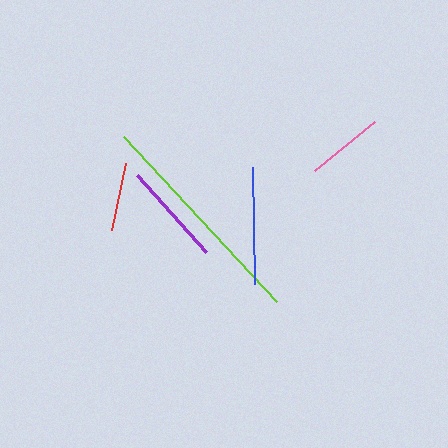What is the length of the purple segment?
The purple segment is approximately 103 pixels long.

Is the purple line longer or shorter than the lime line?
The lime line is longer than the purple line.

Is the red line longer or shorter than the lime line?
The lime line is longer than the red line.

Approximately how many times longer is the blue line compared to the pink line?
The blue line is approximately 1.5 times the length of the pink line.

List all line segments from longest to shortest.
From longest to shortest: lime, blue, purple, pink, red.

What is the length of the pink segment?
The pink segment is approximately 77 pixels long.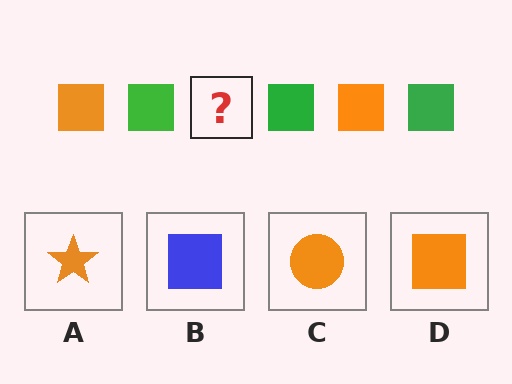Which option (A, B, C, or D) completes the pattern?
D.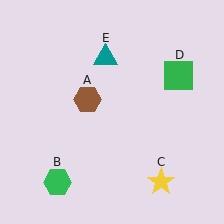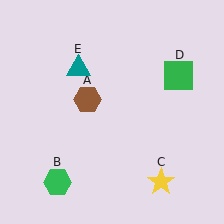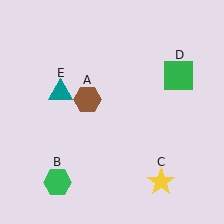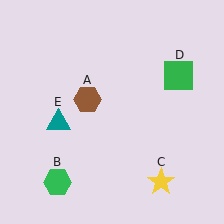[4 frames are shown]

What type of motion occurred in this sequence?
The teal triangle (object E) rotated counterclockwise around the center of the scene.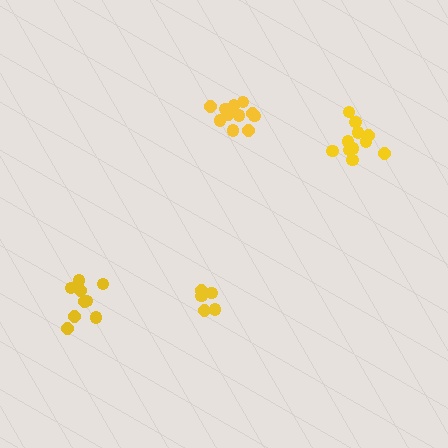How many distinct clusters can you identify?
There are 4 distinct clusters.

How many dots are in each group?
Group 1: 9 dots, Group 2: 11 dots, Group 3: 11 dots, Group 4: 5 dots (36 total).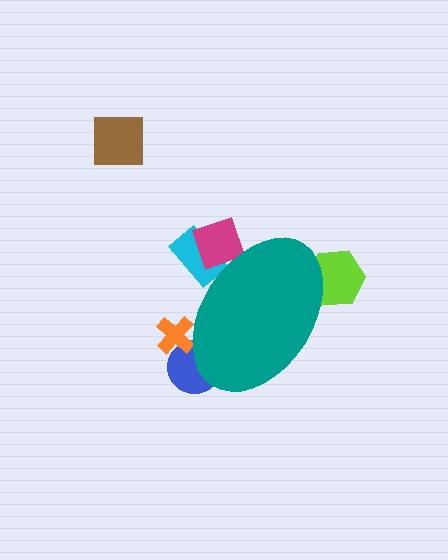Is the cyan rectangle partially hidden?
Yes, the cyan rectangle is partially hidden behind the teal ellipse.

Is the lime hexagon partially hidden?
Yes, the lime hexagon is partially hidden behind the teal ellipse.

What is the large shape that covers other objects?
A teal ellipse.